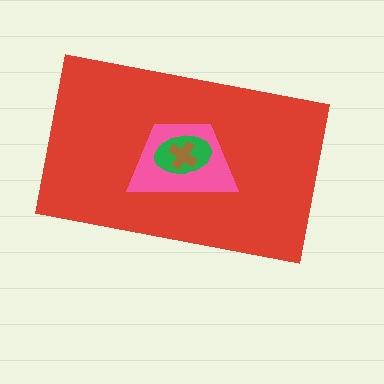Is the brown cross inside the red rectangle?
Yes.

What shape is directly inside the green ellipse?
The brown cross.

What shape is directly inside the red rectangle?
The pink trapezoid.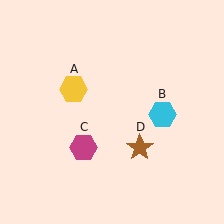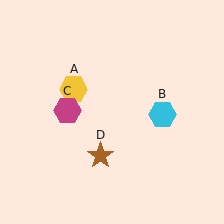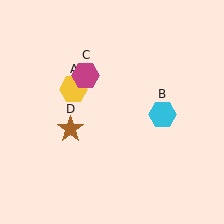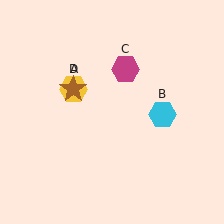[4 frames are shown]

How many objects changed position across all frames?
2 objects changed position: magenta hexagon (object C), brown star (object D).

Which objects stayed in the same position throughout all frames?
Yellow hexagon (object A) and cyan hexagon (object B) remained stationary.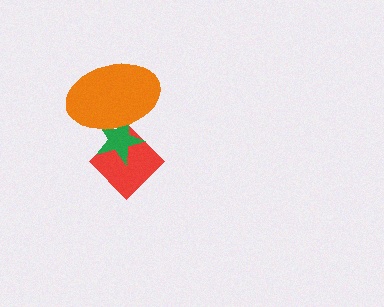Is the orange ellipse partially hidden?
No, no other shape covers it.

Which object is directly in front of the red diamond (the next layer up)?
The green star is directly in front of the red diamond.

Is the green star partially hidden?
Yes, it is partially covered by another shape.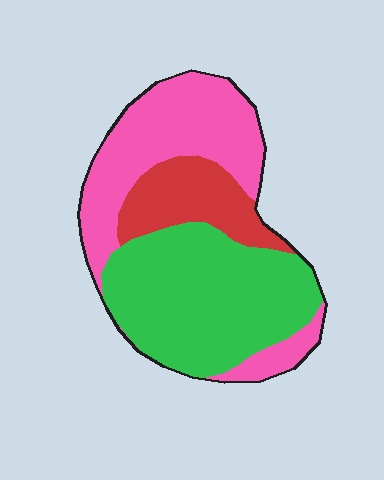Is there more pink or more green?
Green.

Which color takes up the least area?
Red, at roughly 15%.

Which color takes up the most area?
Green, at roughly 45%.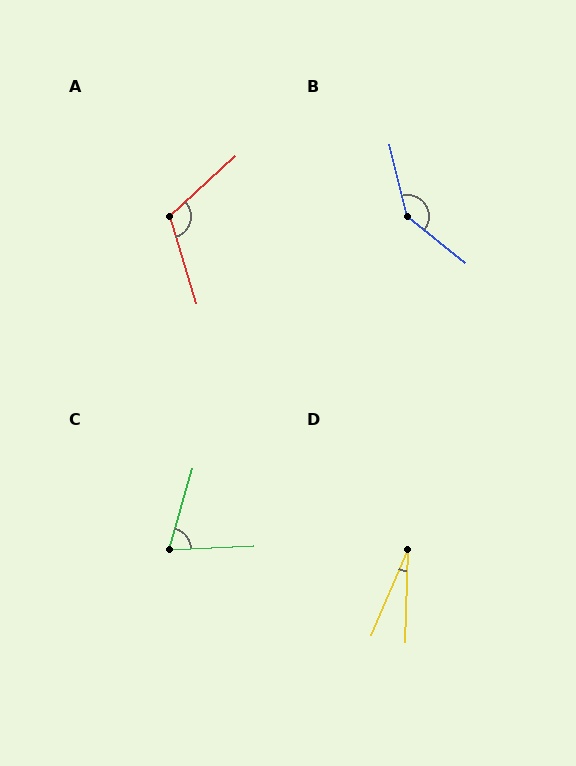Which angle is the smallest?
D, at approximately 22 degrees.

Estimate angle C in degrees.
Approximately 71 degrees.